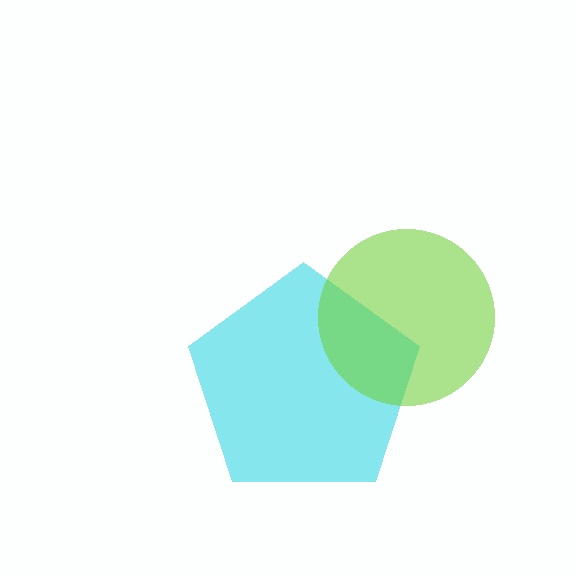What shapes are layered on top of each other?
The layered shapes are: a cyan pentagon, a lime circle.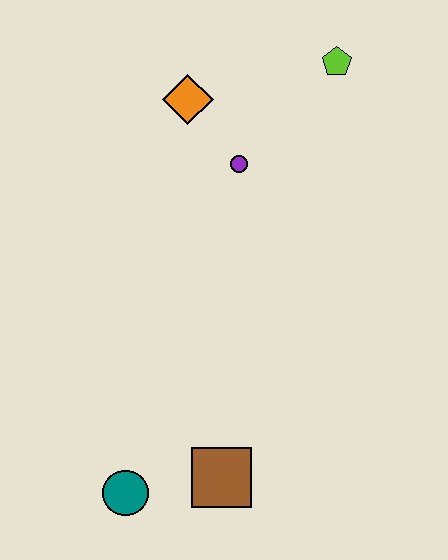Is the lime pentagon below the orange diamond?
No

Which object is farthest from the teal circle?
The lime pentagon is farthest from the teal circle.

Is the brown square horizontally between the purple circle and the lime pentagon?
No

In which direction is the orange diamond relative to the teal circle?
The orange diamond is above the teal circle.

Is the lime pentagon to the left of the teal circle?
No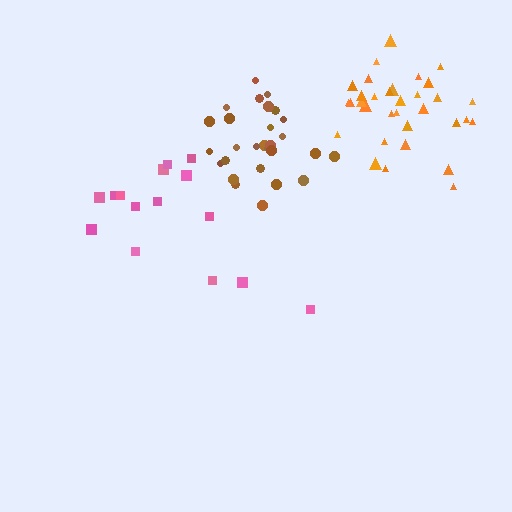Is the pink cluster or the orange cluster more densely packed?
Orange.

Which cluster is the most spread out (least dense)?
Pink.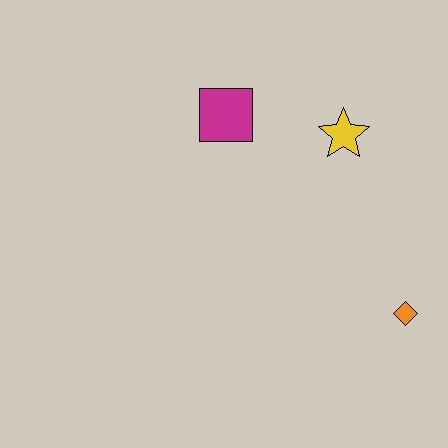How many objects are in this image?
There are 3 objects.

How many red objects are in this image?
There are no red objects.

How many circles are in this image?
There are no circles.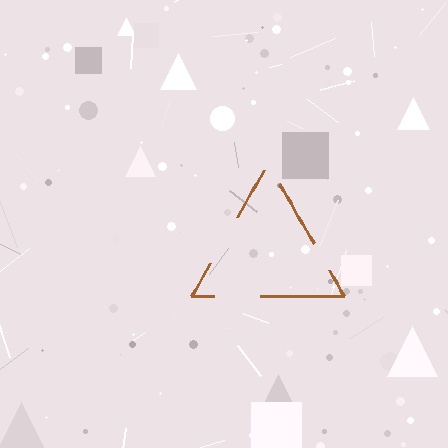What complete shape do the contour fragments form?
The contour fragments form a triangle.